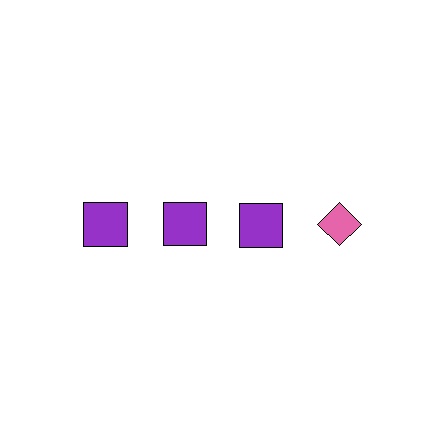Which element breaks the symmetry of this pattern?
The pink diamond in the top row, second from right column breaks the symmetry. All other shapes are purple squares.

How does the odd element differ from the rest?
It differs in both color (pink instead of purple) and shape (diamond instead of square).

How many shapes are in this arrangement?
There are 4 shapes arranged in a grid pattern.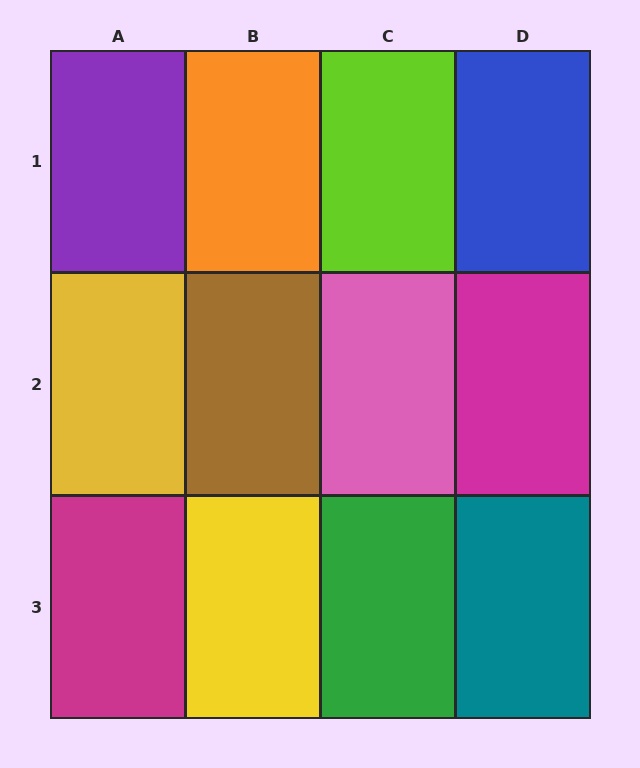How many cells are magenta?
2 cells are magenta.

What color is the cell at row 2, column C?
Pink.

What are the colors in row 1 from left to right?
Purple, orange, lime, blue.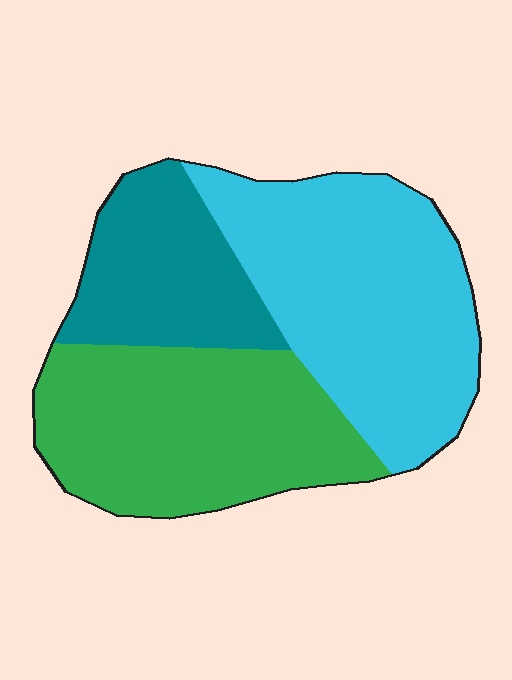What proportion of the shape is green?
Green covers about 35% of the shape.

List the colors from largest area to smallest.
From largest to smallest: cyan, green, teal.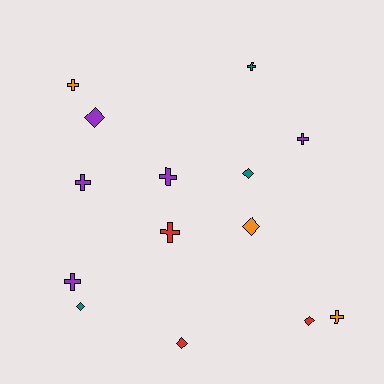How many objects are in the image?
There are 14 objects.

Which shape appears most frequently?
Cross, with 8 objects.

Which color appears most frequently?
Purple, with 5 objects.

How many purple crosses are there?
There are 4 purple crosses.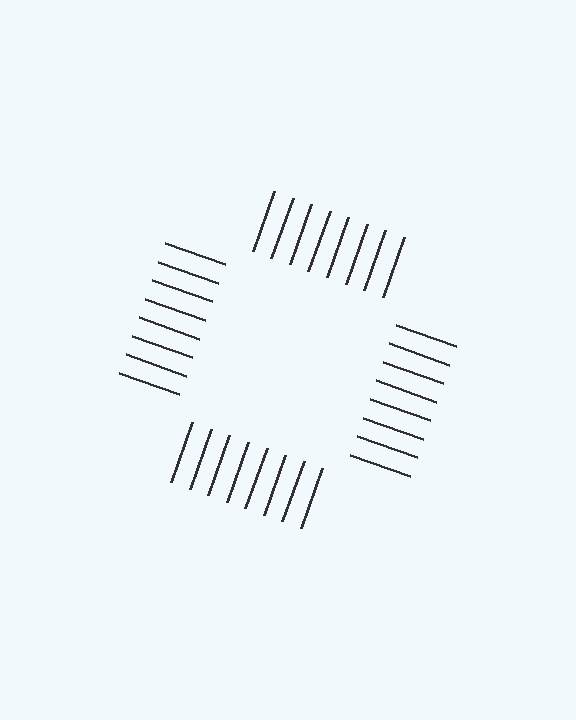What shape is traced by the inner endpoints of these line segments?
An illusory square — the line segments terminate on its edges but no continuous stroke is drawn.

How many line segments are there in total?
32 — 8 along each of the 4 edges.